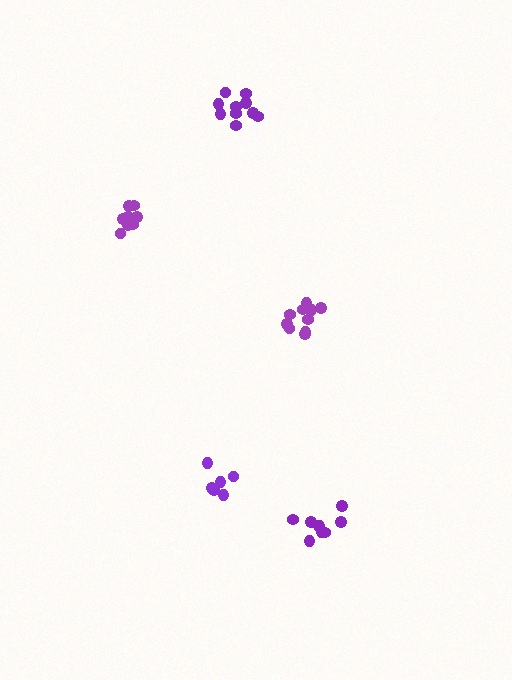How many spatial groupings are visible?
There are 5 spatial groupings.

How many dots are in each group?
Group 1: 6 dots, Group 2: 10 dots, Group 3: 9 dots, Group 4: 9 dots, Group 5: 10 dots (44 total).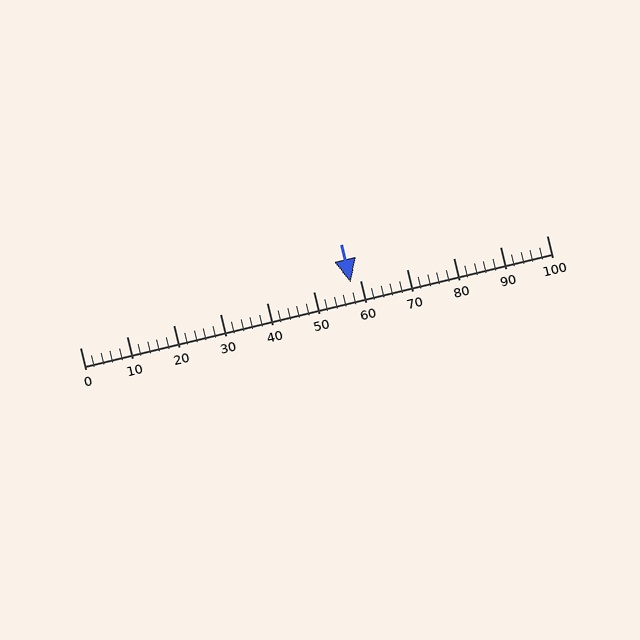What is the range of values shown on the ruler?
The ruler shows values from 0 to 100.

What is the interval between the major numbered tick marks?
The major tick marks are spaced 10 units apart.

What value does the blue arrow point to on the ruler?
The blue arrow points to approximately 58.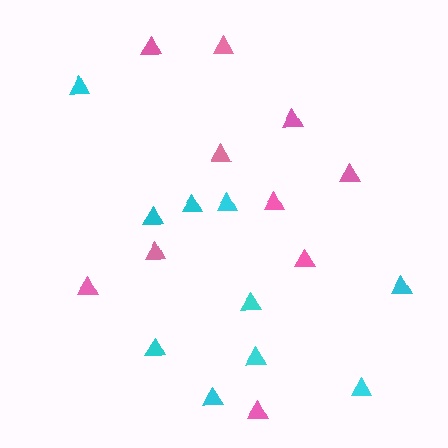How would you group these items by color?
There are 2 groups: one group of pink triangles (10) and one group of cyan triangles (10).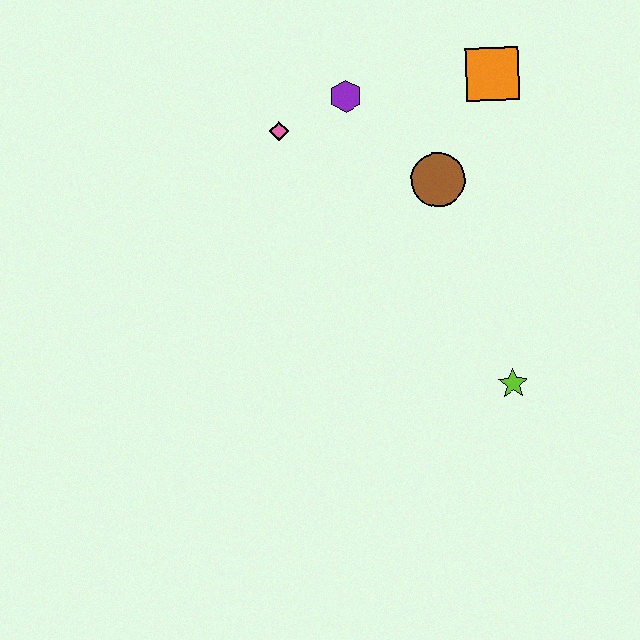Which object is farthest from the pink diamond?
The lime star is farthest from the pink diamond.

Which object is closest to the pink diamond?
The purple hexagon is closest to the pink diamond.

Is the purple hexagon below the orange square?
Yes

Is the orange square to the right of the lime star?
No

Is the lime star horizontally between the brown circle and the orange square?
No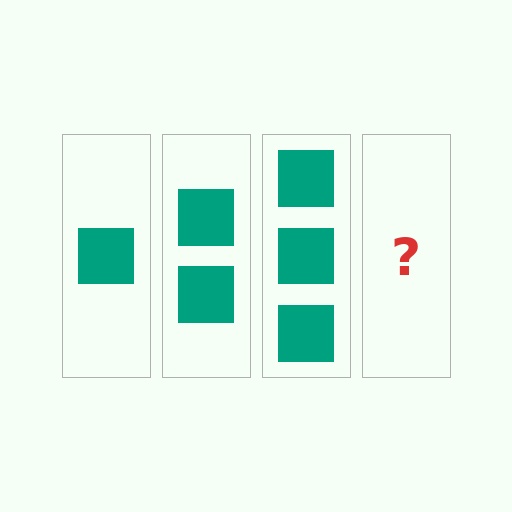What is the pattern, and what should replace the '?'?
The pattern is that each step adds one more square. The '?' should be 4 squares.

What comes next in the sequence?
The next element should be 4 squares.